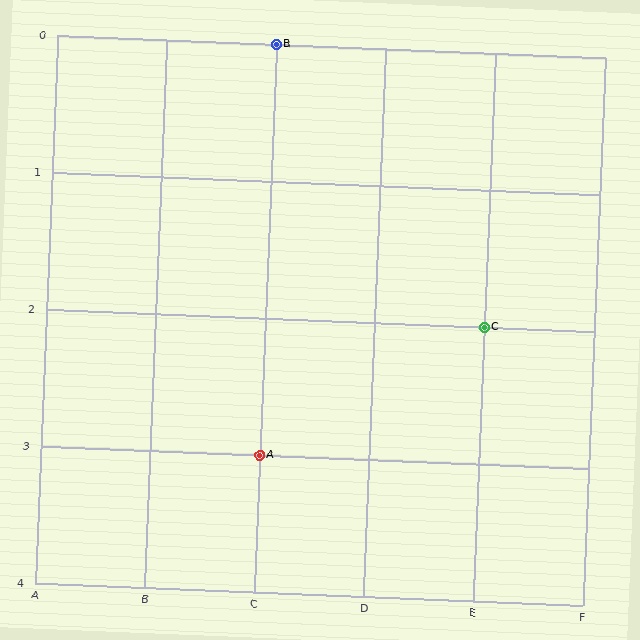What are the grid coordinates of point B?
Point B is at grid coordinates (C, 0).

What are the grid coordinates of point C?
Point C is at grid coordinates (E, 2).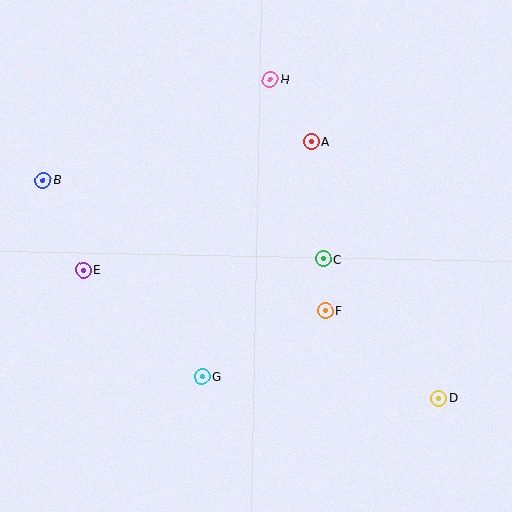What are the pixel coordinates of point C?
Point C is at (323, 259).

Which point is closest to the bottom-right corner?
Point D is closest to the bottom-right corner.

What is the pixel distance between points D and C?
The distance between D and C is 181 pixels.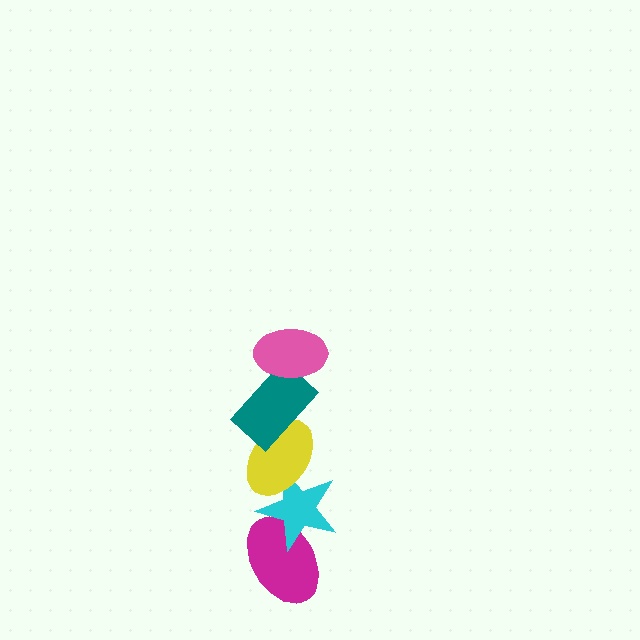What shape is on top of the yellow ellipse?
The teal rectangle is on top of the yellow ellipse.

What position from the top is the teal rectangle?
The teal rectangle is 2nd from the top.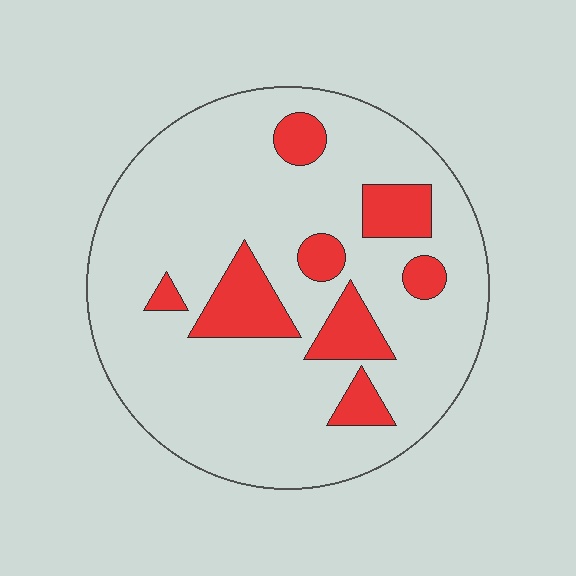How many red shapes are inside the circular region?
8.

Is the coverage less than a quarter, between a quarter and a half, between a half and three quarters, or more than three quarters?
Less than a quarter.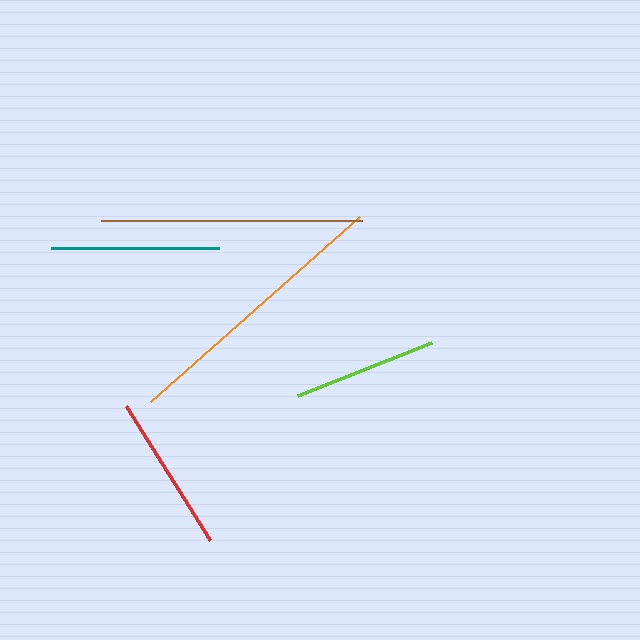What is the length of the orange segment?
The orange segment is approximately 279 pixels long.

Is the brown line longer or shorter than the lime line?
The brown line is longer than the lime line.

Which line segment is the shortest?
The lime line is the shortest at approximately 144 pixels.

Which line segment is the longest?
The orange line is the longest at approximately 279 pixels.